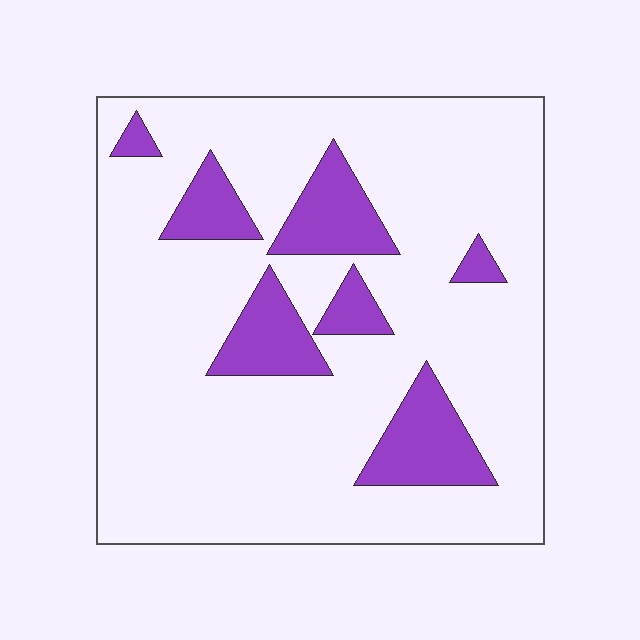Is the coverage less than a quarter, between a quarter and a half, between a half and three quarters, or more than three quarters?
Less than a quarter.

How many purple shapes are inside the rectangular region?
7.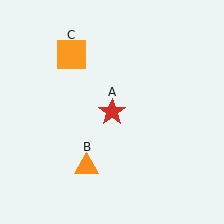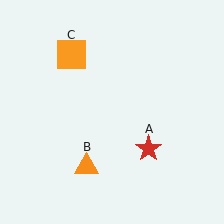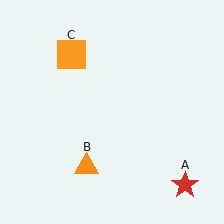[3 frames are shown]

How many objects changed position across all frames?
1 object changed position: red star (object A).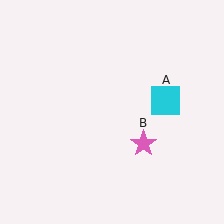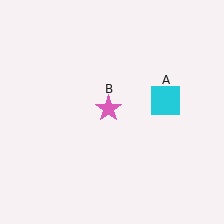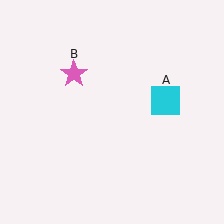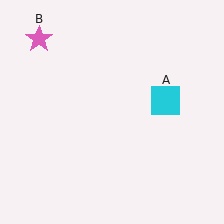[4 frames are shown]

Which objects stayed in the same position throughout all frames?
Cyan square (object A) remained stationary.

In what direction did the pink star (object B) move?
The pink star (object B) moved up and to the left.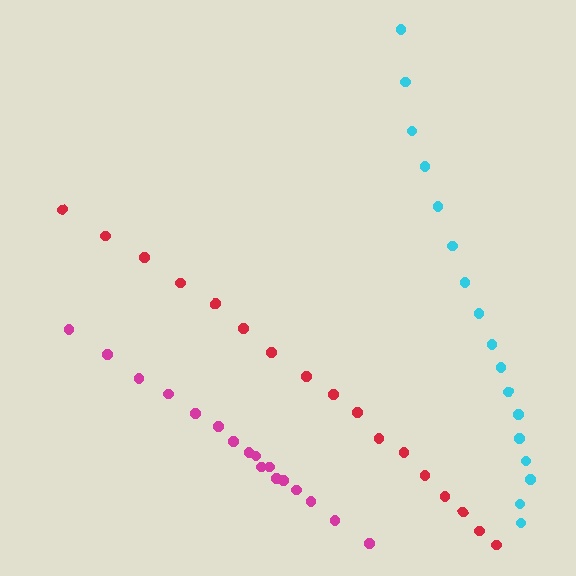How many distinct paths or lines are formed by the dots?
There are 3 distinct paths.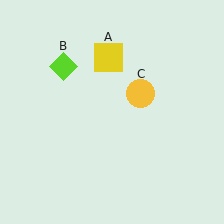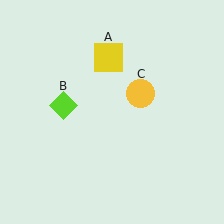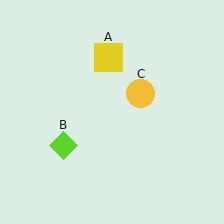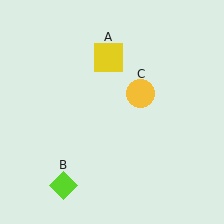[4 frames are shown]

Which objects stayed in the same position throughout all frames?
Yellow square (object A) and yellow circle (object C) remained stationary.